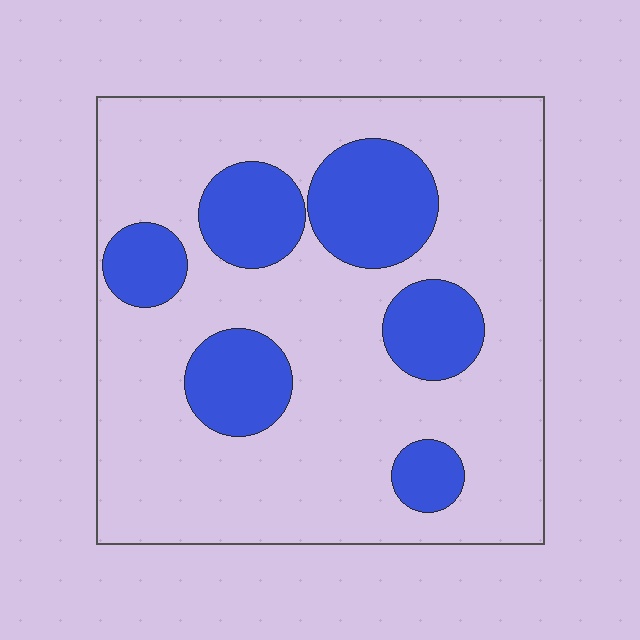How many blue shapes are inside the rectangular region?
6.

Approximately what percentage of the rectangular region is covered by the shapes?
Approximately 25%.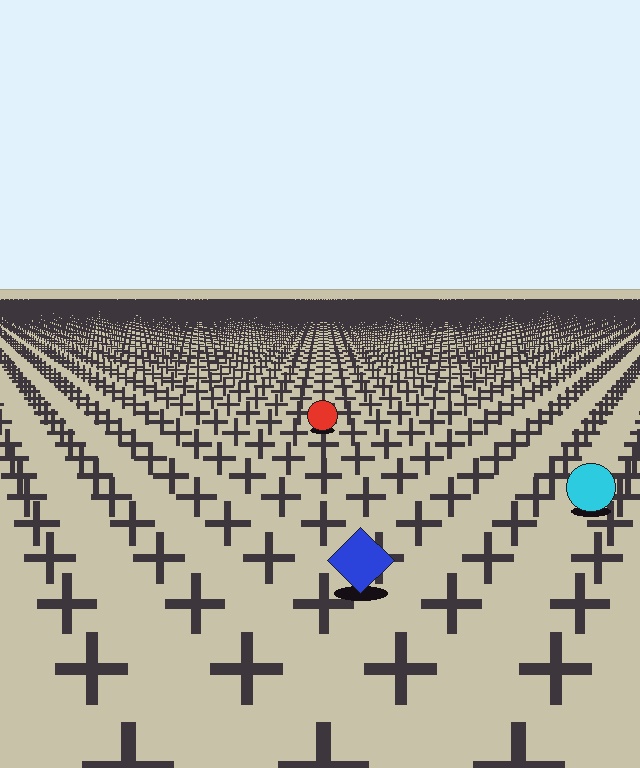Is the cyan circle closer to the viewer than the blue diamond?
No. The blue diamond is closer — you can tell from the texture gradient: the ground texture is coarser near it.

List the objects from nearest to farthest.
From nearest to farthest: the blue diamond, the cyan circle, the red circle.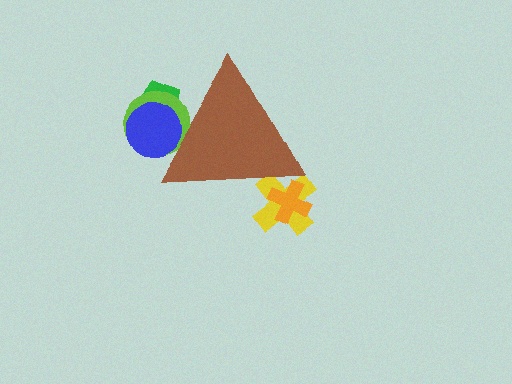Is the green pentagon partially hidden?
Yes, the green pentagon is partially hidden behind the brown triangle.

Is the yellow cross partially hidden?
Yes, the yellow cross is partially hidden behind the brown triangle.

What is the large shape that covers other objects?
A brown triangle.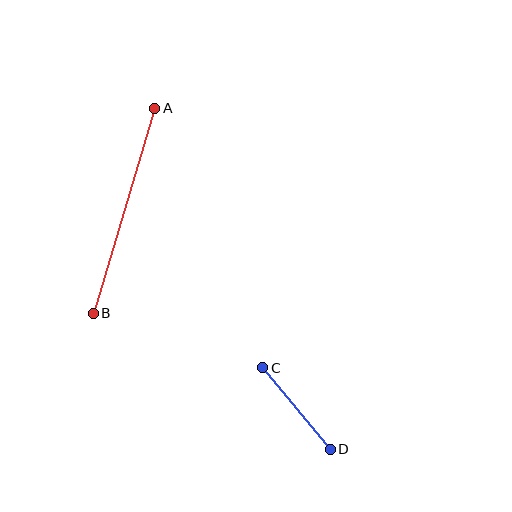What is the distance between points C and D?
The distance is approximately 105 pixels.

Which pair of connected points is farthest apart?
Points A and B are farthest apart.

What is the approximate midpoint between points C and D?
The midpoint is at approximately (296, 409) pixels.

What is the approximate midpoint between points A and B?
The midpoint is at approximately (124, 211) pixels.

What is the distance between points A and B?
The distance is approximately 214 pixels.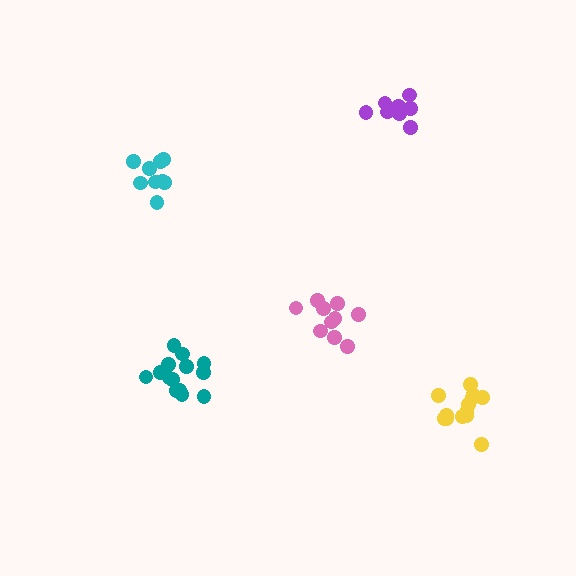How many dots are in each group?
Group 1: 14 dots, Group 2: 10 dots, Group 3: 8 dots, Group 4: 13 dots, Group 5: 9 dots (54 total).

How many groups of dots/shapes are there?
There are 5 groups.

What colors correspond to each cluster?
The clusters are colored: teal, pink, purple, yellow, cyan.